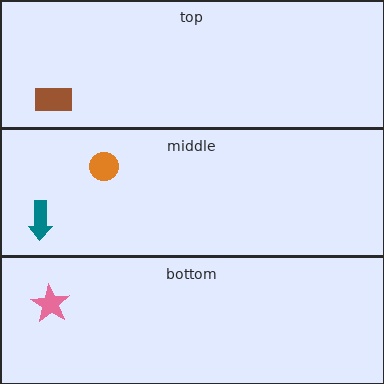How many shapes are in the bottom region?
1.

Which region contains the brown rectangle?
The top region.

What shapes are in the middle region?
The orange circle, the teal arrow.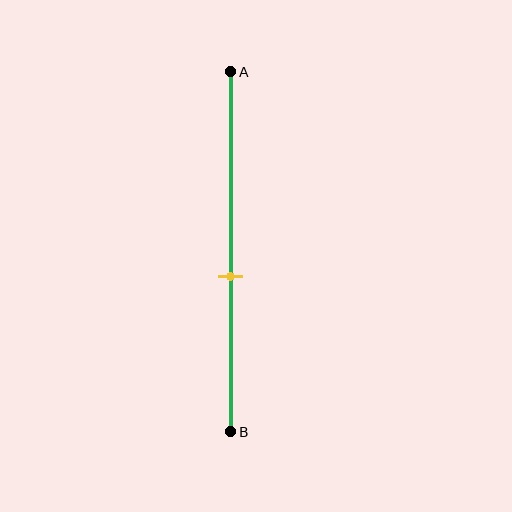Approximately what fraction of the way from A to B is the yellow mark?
The yellow mark is approximately 55% of the way from A to B.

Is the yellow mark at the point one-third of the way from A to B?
No, the mark is at about 55% from A, not at the 33% one-third point.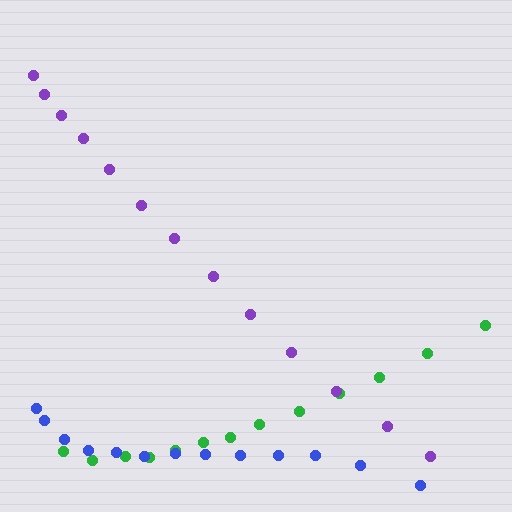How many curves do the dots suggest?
There are 3 distinct paths.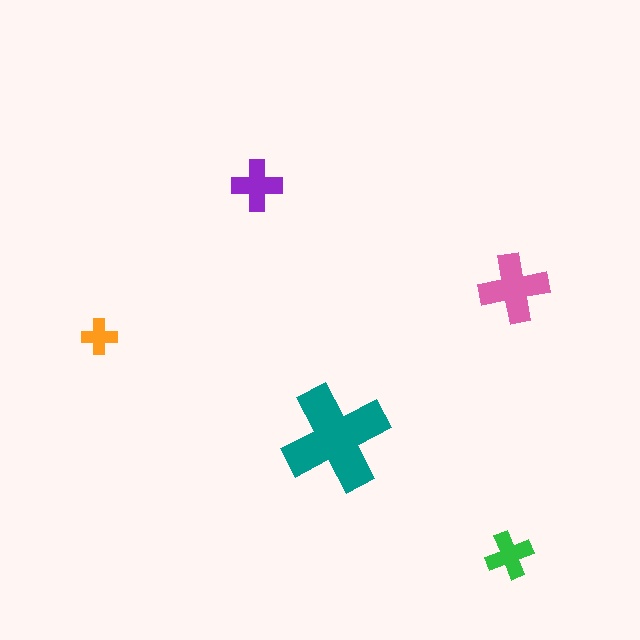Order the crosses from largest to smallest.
the teal one, the pink one, the purple one, the green one, the orange one.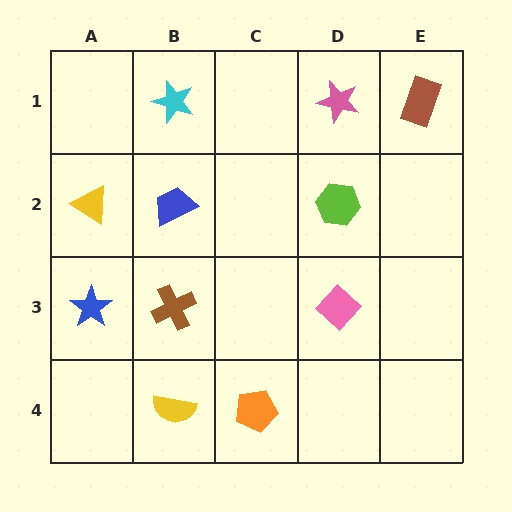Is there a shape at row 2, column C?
No, that cell is empty.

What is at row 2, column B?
A blue trapezoid.